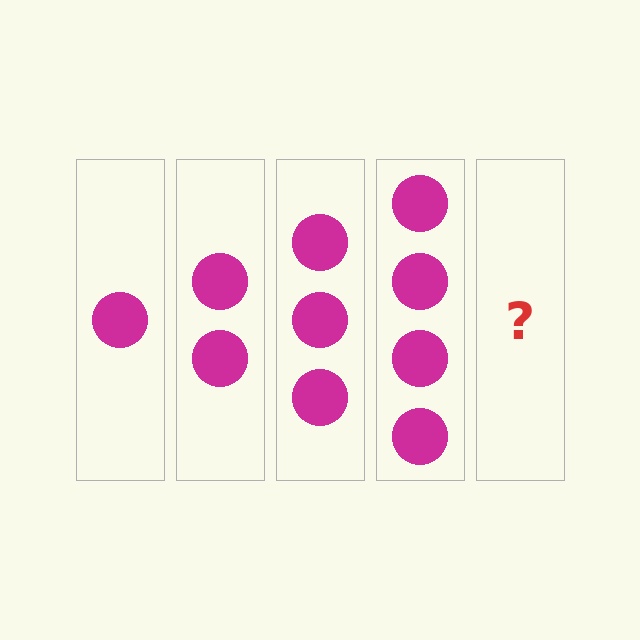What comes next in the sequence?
The next element should be 5 circles.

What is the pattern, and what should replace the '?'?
The pattern is that each step adds one more circle. The '?' should be 5 circles.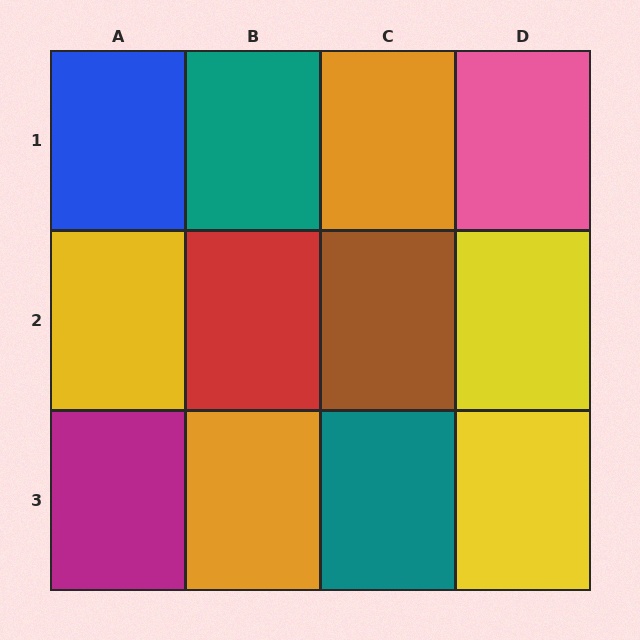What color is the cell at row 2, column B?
Red.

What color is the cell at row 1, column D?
Pink.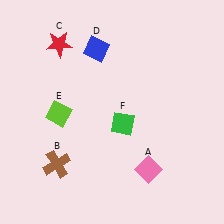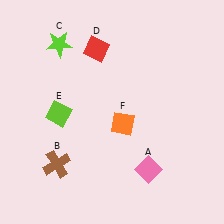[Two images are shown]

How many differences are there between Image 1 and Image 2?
There are 3 differences between the two images.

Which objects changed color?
C changed from red to lime. D changed from blue to red. F changed from green to orange.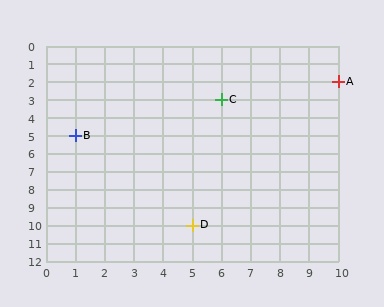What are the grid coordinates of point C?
Point C is at grid coordinates (6, 3).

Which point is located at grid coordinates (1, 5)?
Point B is at (1, 5).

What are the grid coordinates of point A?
Point A is at grid coordinates (10, 2).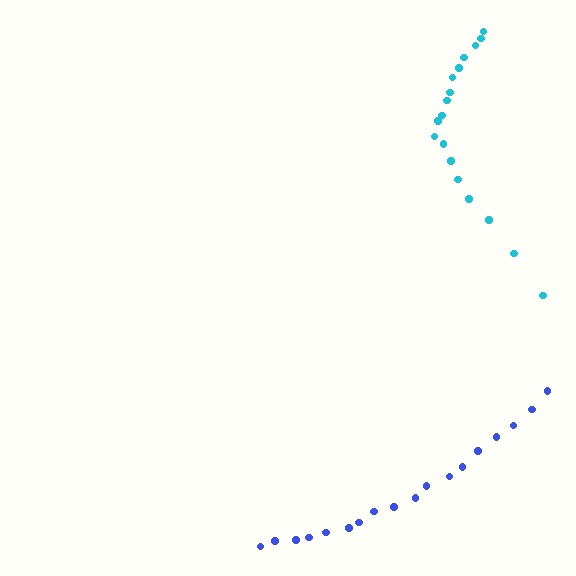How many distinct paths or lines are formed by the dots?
There are 2 distinct paths.